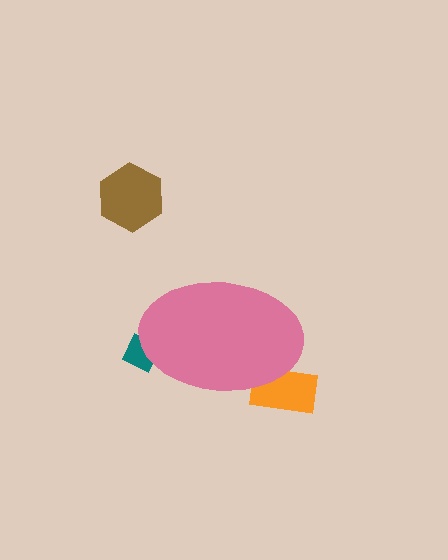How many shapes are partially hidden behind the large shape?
2 shapes are partially hidden.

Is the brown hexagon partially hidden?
No, the brown hexagon is fully visible.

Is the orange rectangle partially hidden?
Yes, the orange rectangle is partially hidden behind the pink ellipse.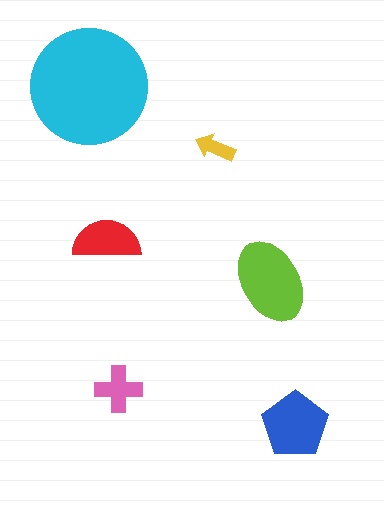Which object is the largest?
The cyan circle.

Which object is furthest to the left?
The cyan circle is leftmost.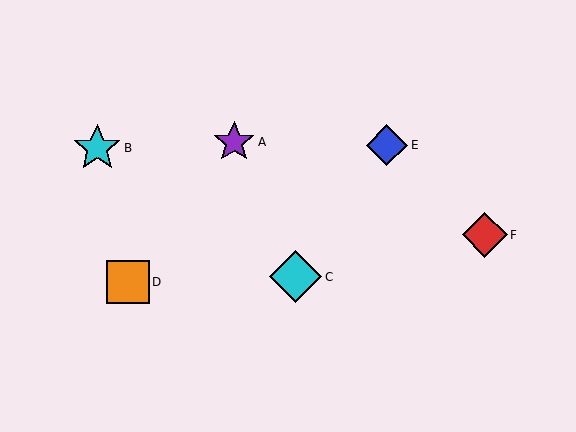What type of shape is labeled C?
Shape C is a cyan diamond.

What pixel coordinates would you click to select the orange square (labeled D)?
Click at (128, 282) to select the orange square D.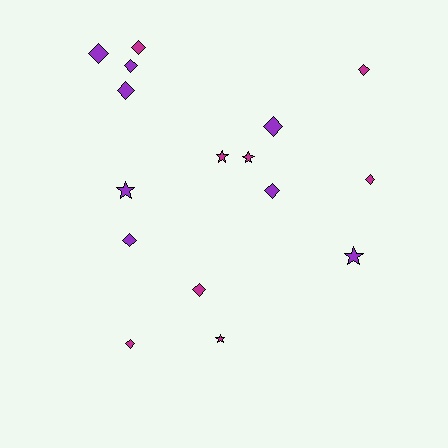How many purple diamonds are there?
There are 6 purple diamonds.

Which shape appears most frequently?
Diamond, with 11 objects.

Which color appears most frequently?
Purple, with 8 objects.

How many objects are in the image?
There are 16 objects.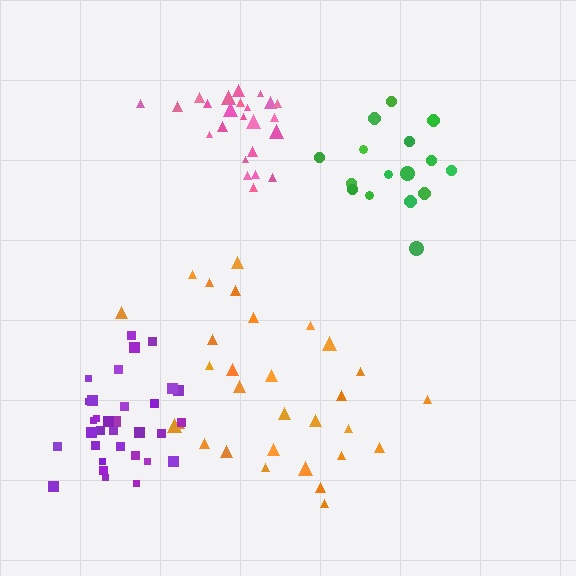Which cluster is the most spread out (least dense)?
Orange.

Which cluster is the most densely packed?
Pink.